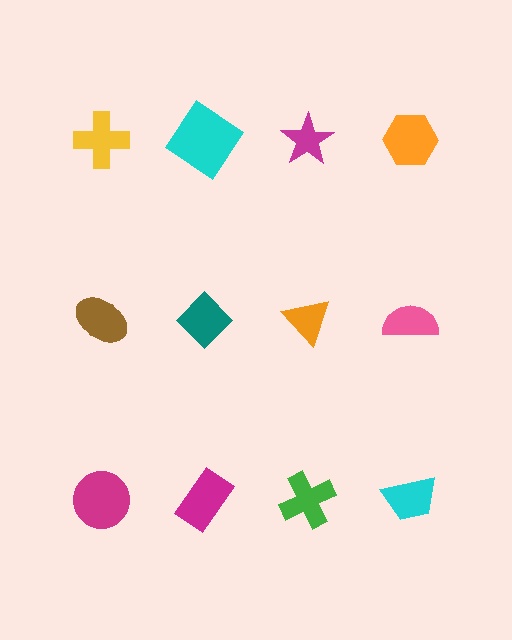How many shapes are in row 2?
4 shapes.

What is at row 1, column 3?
A magenta star.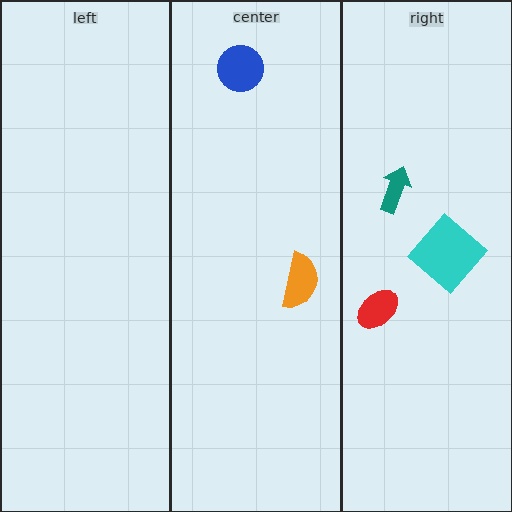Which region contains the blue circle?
The center region.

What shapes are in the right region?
The teal arrow, the cyan diamond, the red ellipse.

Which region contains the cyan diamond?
The right region.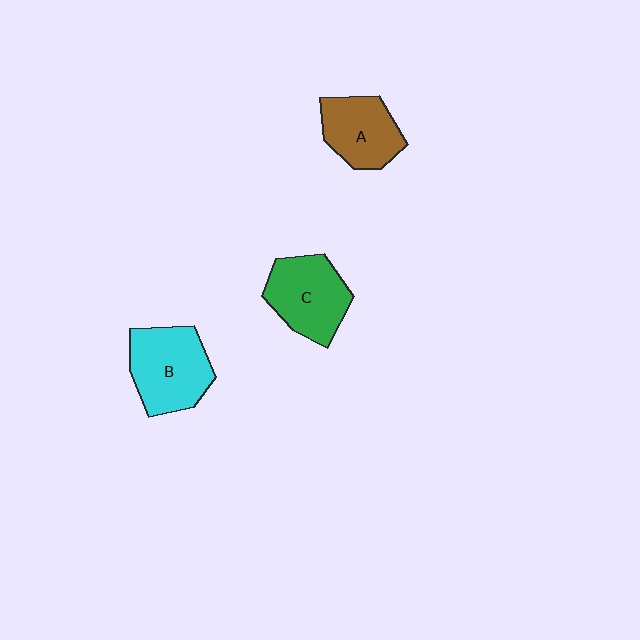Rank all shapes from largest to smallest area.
From largest to smallest: B (cyan), C (green), A (brown).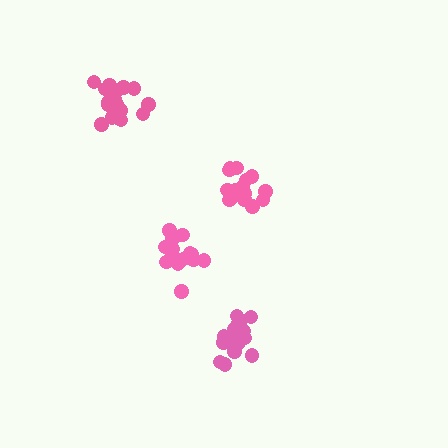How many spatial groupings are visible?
There are 4 spatial groupings.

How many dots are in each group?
Group 1: 17 dots, Group 2: 17 dots, Group 3: 20 dots, Group 4: 19 dots (73 total).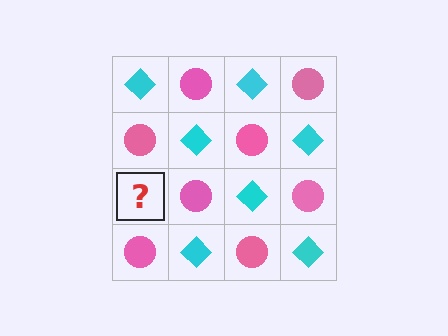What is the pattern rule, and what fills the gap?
The rule is that it alternates cyan diamond and pink circle in a checkerboard pattern. The gap should be filled with a cyan diamond.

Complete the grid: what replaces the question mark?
The question mark should be replaced with a cyan diamond.